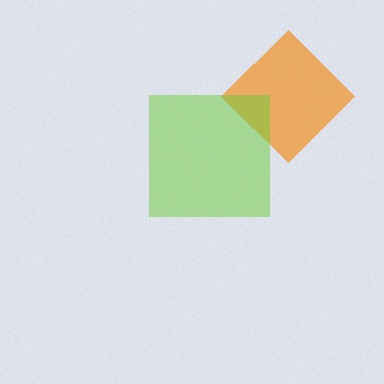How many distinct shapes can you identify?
There are 2 distinct shapes: an orange diamond, a lime square.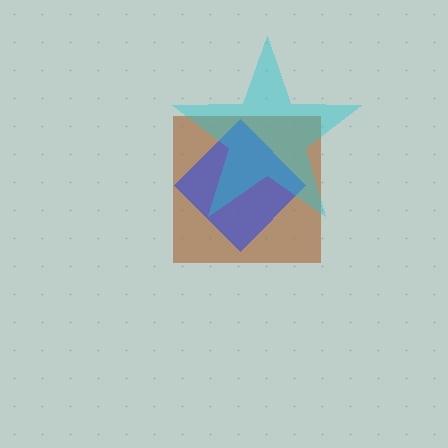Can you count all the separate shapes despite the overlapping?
Yes, there are 3 separate shapes.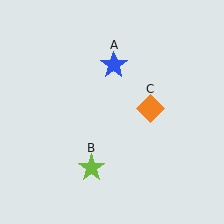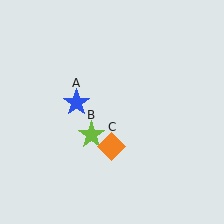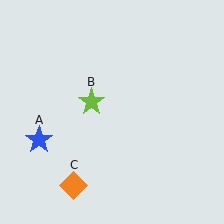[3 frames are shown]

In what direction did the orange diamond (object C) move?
The orange diamond (object C) moved down and to the left.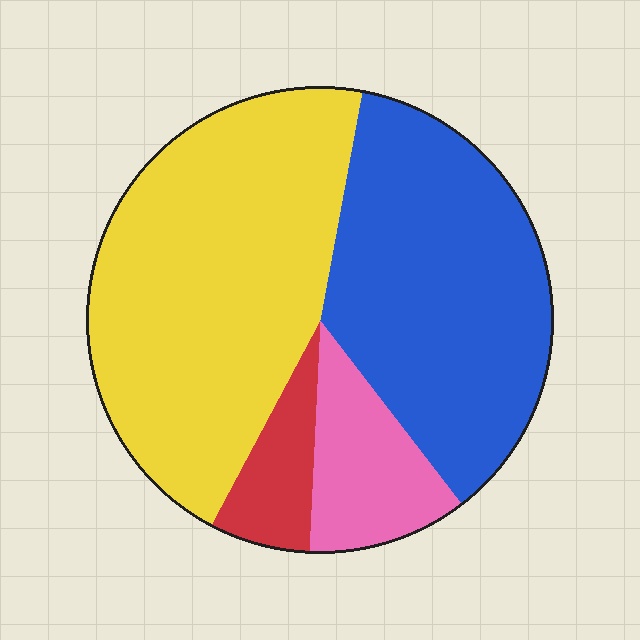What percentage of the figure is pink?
Pink takes up less than a sixth of the figure.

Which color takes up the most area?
Yellow, at roughly 45%.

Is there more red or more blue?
Blue.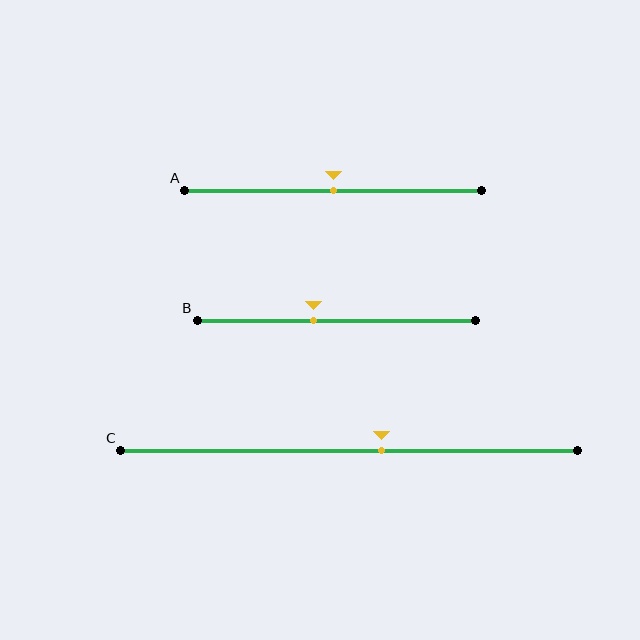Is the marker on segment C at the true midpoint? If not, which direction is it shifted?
No, the marker on segment C is shifted to the right by about 7% of the segment length.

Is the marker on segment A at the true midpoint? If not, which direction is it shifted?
Yes, the marker on segment A is at the true midpoint.